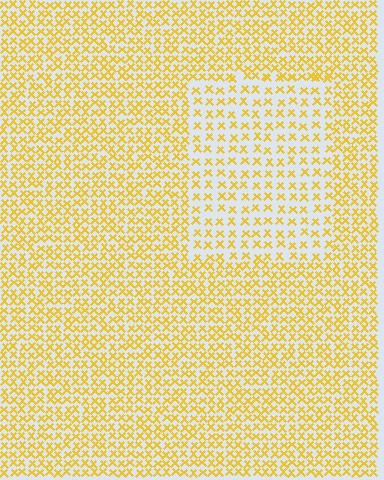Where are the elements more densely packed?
The elements are more densely packed outside the rectangle boundary.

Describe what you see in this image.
The image contains small yellow elements arranged at two different densities. A rectangle-shaped region is visible where the elements are less densely packed than the surrounding area.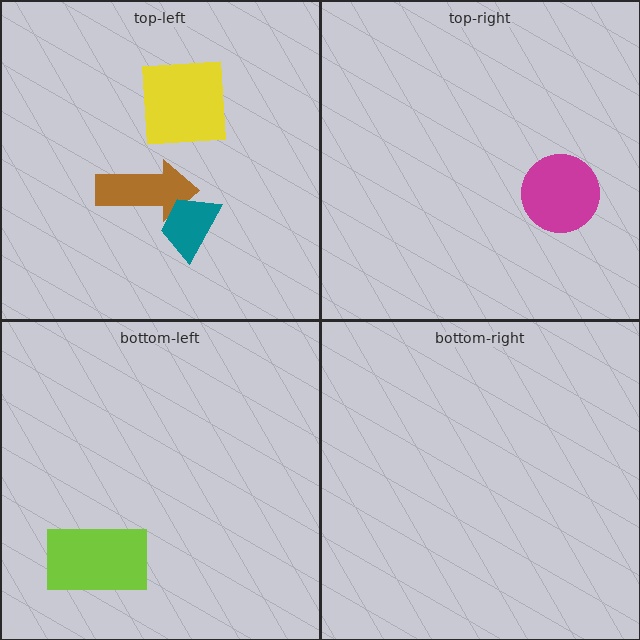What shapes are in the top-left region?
The brown arrow, the yellow square, the teal trapezoid.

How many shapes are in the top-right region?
1.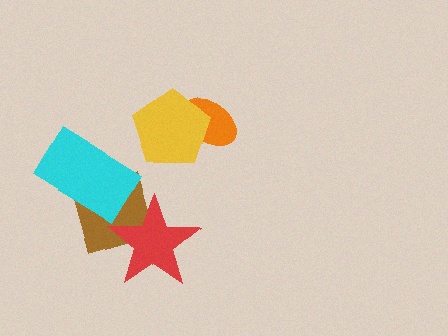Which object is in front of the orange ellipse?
The yellow pentagon is in front of the orange ellipse.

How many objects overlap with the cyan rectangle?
1 object overlaps with the cyan rectangle.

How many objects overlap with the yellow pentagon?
1 object overlaps with the yellow pentagon.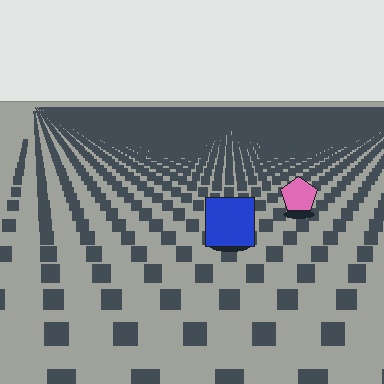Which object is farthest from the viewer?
The pink pentagon is farthest from the viewer. It appears smaller and the ground texture around it is denser.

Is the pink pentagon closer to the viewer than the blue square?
No. The blue square is closer — you can tell from the texture gradient: the ground texture is coarser near it.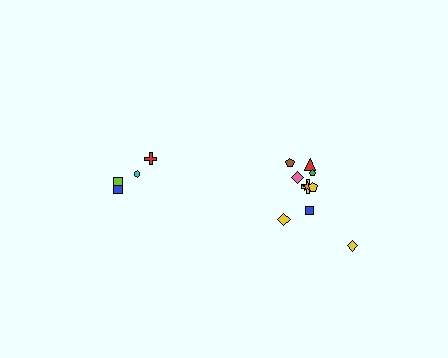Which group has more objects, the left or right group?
The right group.